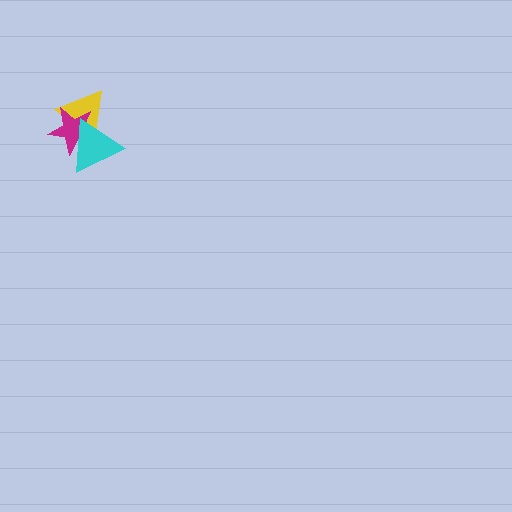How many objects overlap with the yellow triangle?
2 objects overlap with the yellow triangle.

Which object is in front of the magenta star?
The cyan triangle is in front of the magenta star.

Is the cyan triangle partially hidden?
No, no other shape covers it.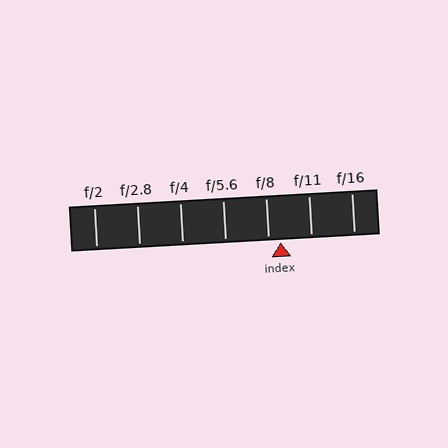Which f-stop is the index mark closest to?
The index mark is closest to f/8.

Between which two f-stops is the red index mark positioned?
The index mark is between f/8 and f/11.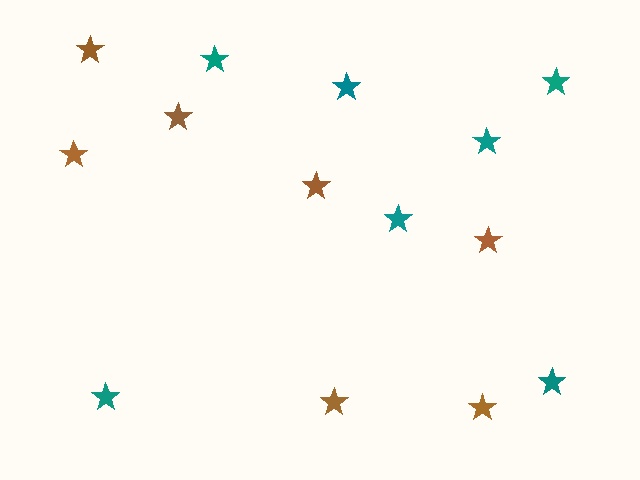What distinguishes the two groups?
There are 2 groups: one group of teal stars (7) and one group of brown stars (7).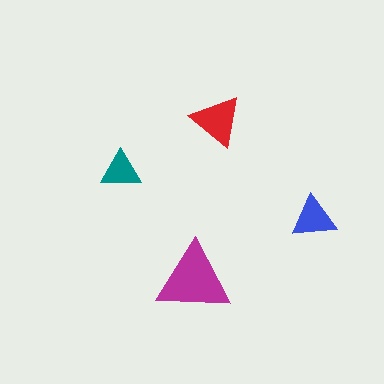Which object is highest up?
The red triangle is topmost.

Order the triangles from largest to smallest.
the magenta one, the red one, the blue one, the teal one.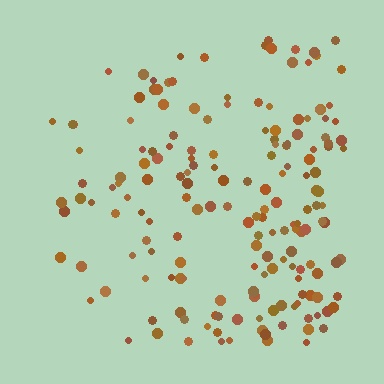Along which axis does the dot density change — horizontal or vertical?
Horizontal.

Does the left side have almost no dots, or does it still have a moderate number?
Still a moderate number, just noticeably fewer than the right.